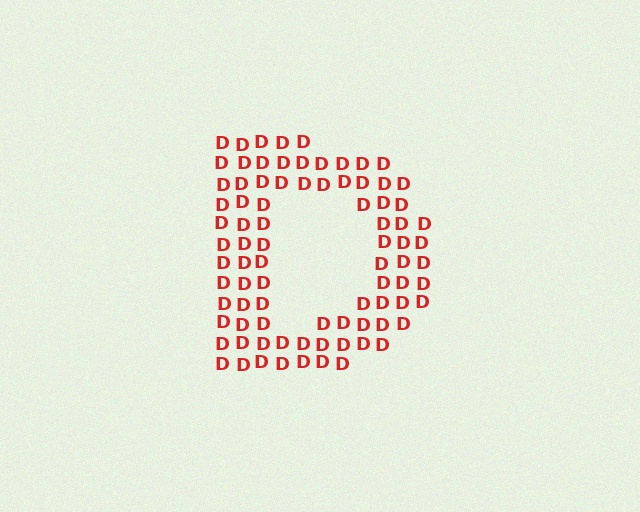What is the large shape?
The large shape is the letter D.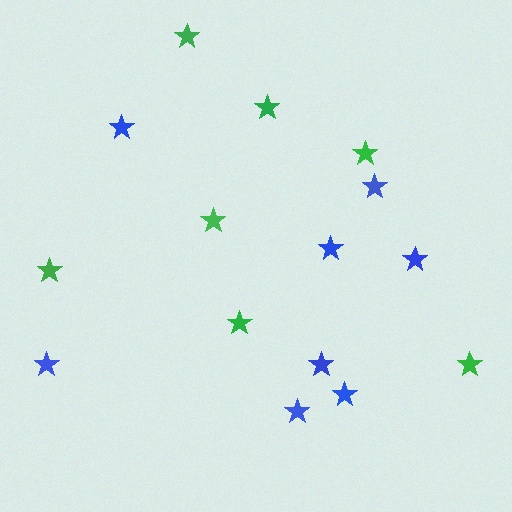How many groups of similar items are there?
There are 2 groups: one group of blue stars (8) and one group of green stars (7).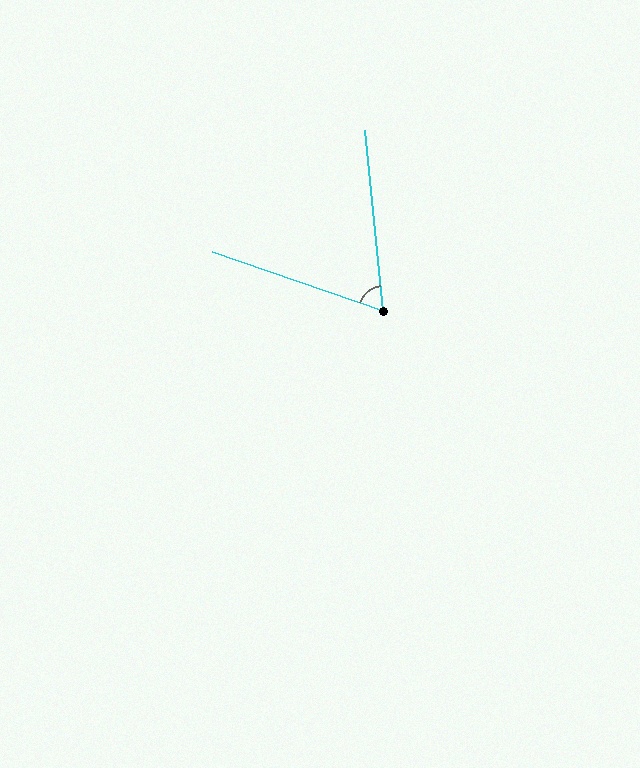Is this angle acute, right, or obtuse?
It is acute.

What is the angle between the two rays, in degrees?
Approximately 65 degrees.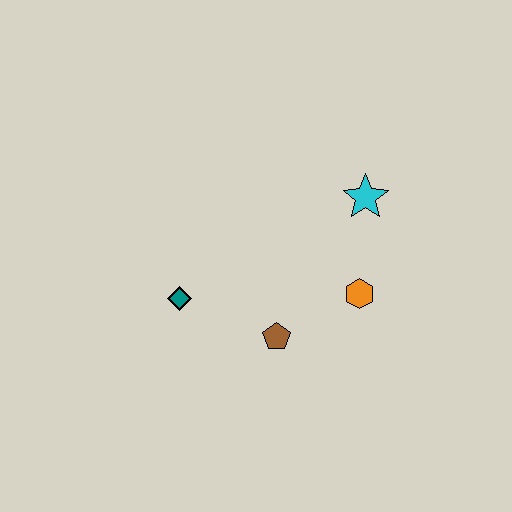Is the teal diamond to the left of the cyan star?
Yes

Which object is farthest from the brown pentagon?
The cyan star is farthest from the brown pentagon.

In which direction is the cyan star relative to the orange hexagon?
The cyan star is above the orange hexagon.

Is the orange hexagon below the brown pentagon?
No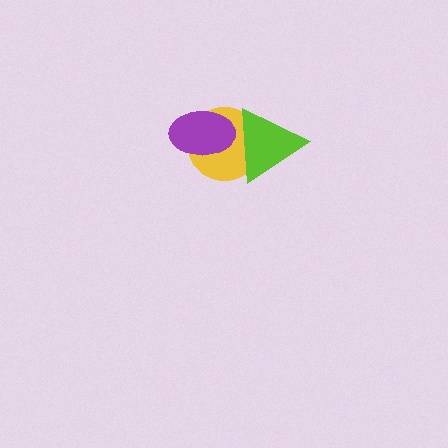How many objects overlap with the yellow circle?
2 objects overlap with the yellow circle.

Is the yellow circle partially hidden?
Yes, it is partially covered by another shape.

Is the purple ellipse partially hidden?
No, no other shape covers it.